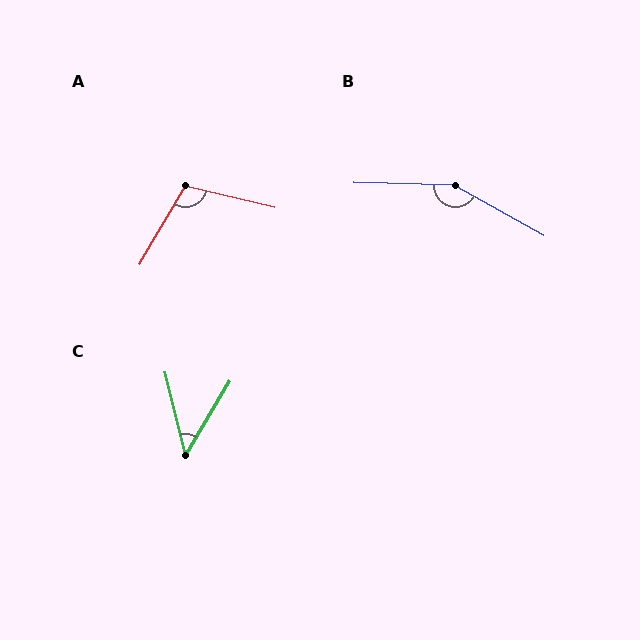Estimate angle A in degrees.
Approximately 107 degrees.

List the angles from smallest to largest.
C (44°), A (107°), B (152°).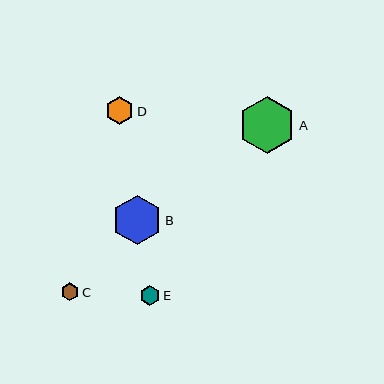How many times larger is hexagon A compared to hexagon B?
Hexagon A is approximately 1.2 times the size of hexagon B.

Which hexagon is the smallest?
Hexagon C is the smallest with a size of approximately 18 pixels.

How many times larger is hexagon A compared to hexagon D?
Hexagon A is approximately 2.1 times the size of hexagon D.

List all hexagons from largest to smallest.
From largest to smallest: A, B, D, E, C.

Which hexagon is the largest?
Hexagon A is the largest with a size of approximately 57 pixels.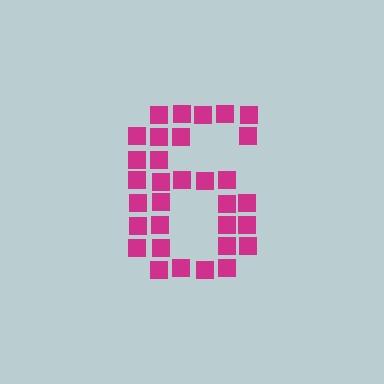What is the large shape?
The large shape is the digit 6.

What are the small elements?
The small elements are squares.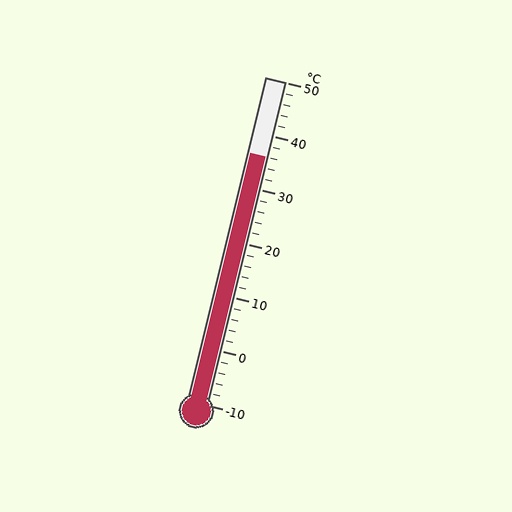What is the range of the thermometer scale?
The thermometer scale ranges from -10°C to 50°C.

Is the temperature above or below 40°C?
The temperature is below 40°C.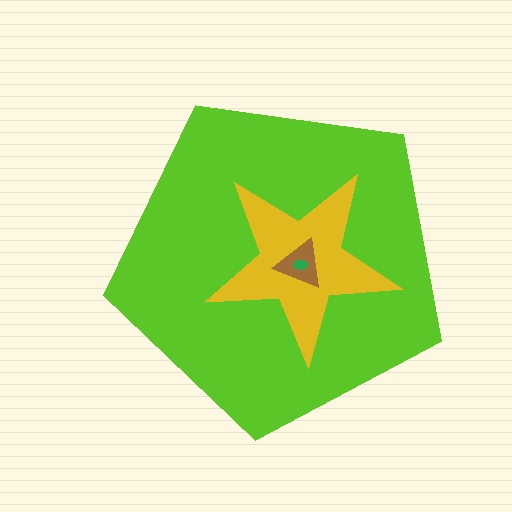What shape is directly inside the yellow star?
The brown triangle.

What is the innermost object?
The green ellipse.